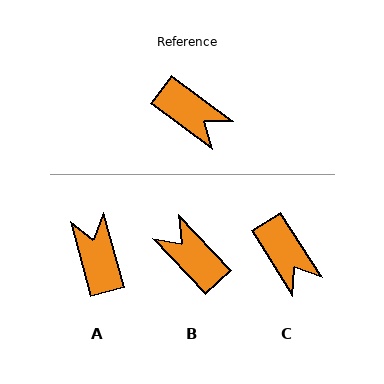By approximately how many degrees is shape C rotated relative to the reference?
Approximately 21 degrees clockwise.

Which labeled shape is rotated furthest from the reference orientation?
B, about 170 degrees away.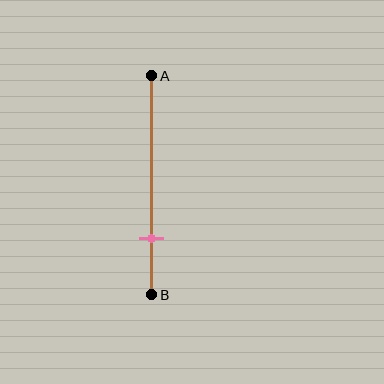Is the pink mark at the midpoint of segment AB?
No, the mark is at about 75% from A, not at the 50% midpoint.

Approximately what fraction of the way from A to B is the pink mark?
The pink mark is approximately 75% of the way from A to B.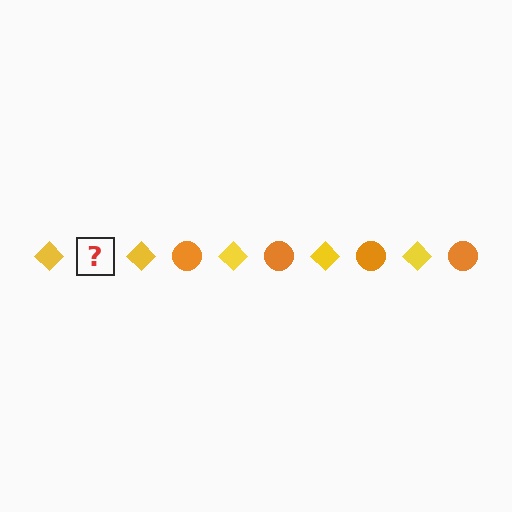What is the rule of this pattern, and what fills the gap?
The rule is that the pattern alternates between yellow diamond and orange circle. The gap should be filled with an orange circle.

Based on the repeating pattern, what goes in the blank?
The blank should be an orange circle.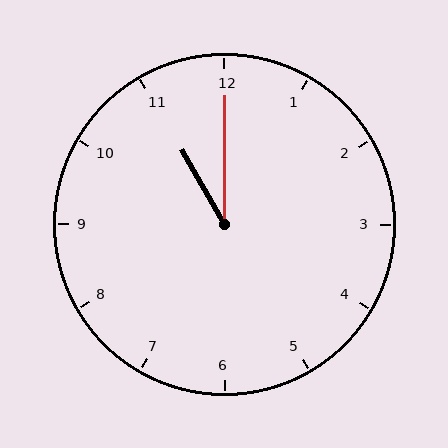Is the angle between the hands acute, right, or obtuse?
It is acute.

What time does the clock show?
11:00.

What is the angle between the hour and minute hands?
Approximately 30 degrees.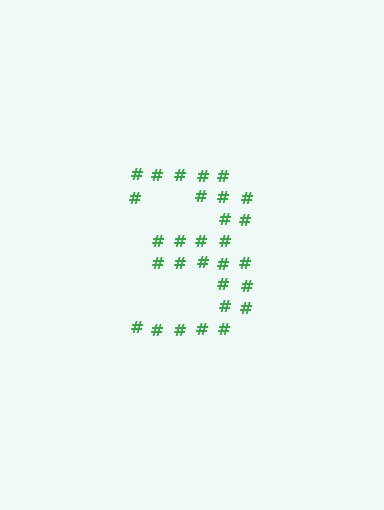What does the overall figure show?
The overall figure shows the digit 3.